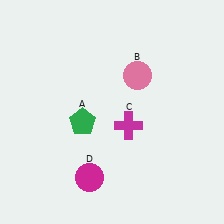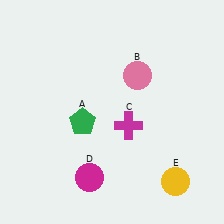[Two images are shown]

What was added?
A yellow circle (E) was added in Image 2.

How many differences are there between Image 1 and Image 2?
There is 1 difference between the two images.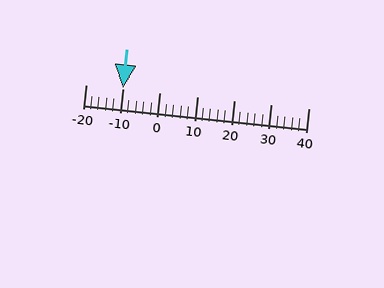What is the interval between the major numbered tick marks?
The major tick marks are spaced 10 units apart.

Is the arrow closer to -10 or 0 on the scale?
The arrow is closer to -10.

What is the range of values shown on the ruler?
The ruler shows values from -20 to 40.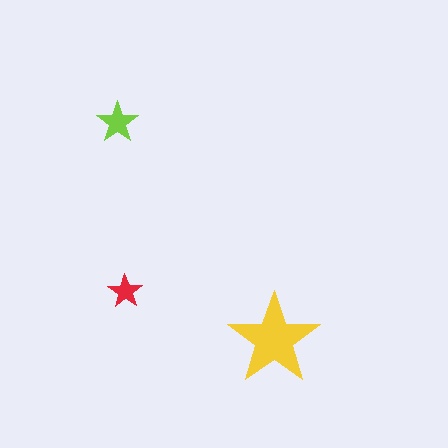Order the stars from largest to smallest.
the yellow one, the lime one, the red one.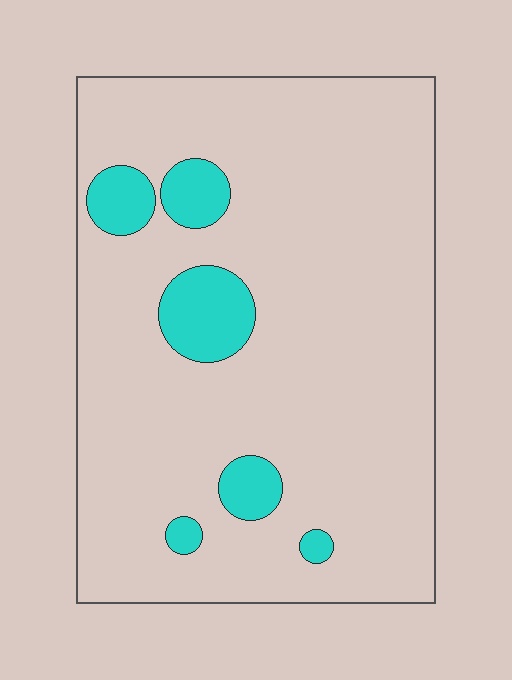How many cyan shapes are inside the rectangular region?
6.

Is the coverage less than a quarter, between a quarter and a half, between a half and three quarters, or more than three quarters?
Less than a quarter.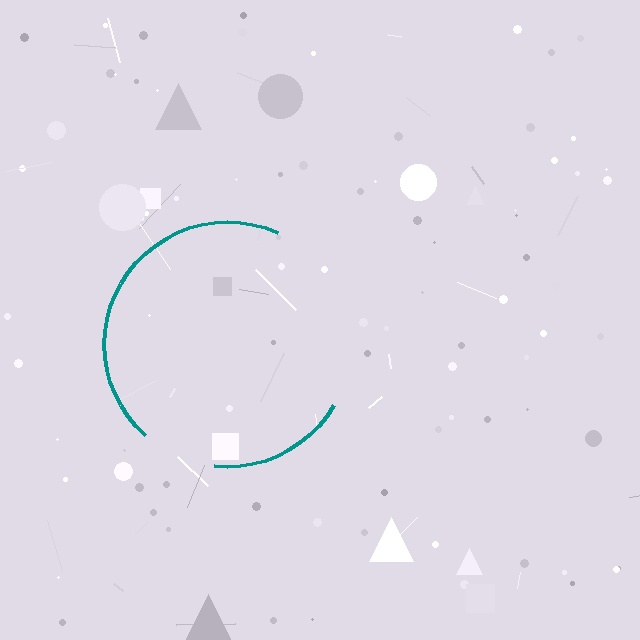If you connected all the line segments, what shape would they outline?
They would outline a circle.